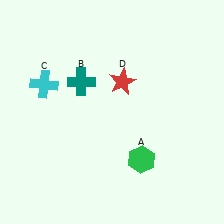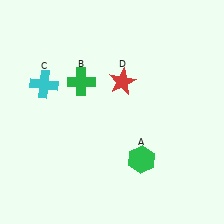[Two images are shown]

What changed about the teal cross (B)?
In Image 1, B is teal. In Image 2, it changed to green.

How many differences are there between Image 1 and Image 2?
There is 1 difference between the two images.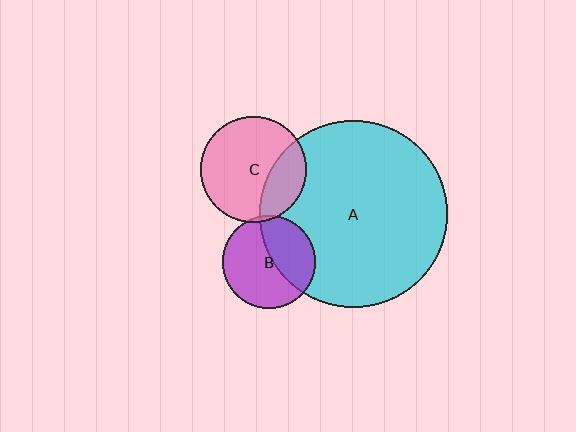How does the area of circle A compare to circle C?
Approximately 3.1 times.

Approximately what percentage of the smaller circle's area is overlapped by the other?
Approximately 40%.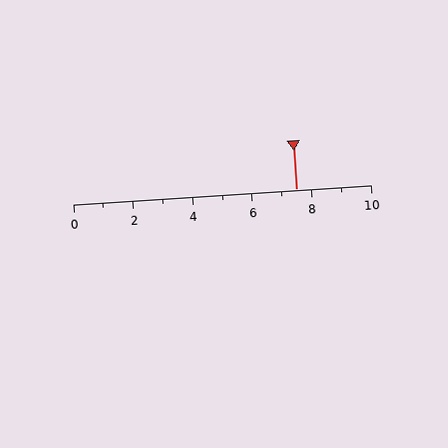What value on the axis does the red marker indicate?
The marker indicates approximately 7.5.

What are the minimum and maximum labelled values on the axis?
The axis runs from 0 to 10.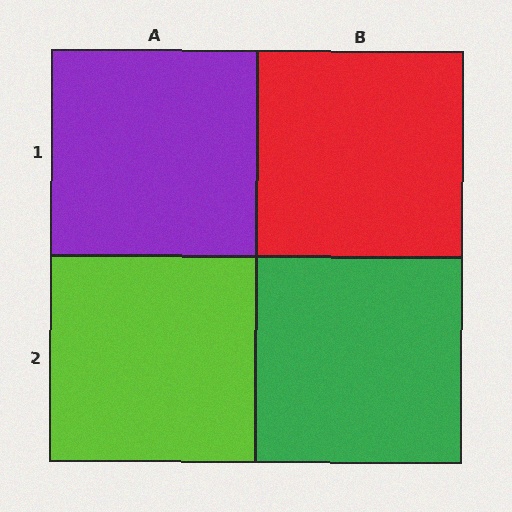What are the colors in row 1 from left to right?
Purple, red.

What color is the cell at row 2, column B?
Green.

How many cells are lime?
1 cell is lime.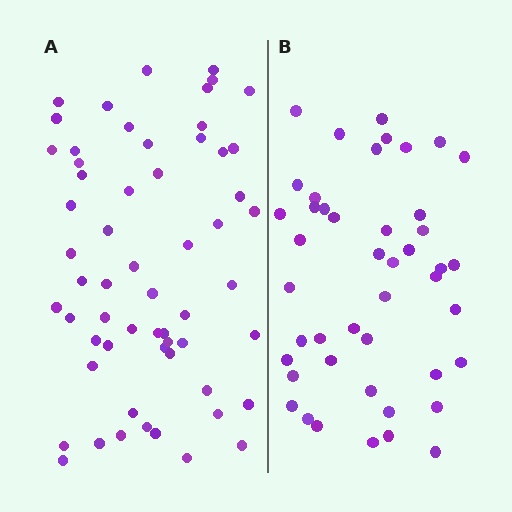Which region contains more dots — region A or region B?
Region A (the left region) has more dots.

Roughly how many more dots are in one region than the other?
Region A has approximately 15 more dots than region B.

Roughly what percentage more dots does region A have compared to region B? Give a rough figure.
About 30% more.